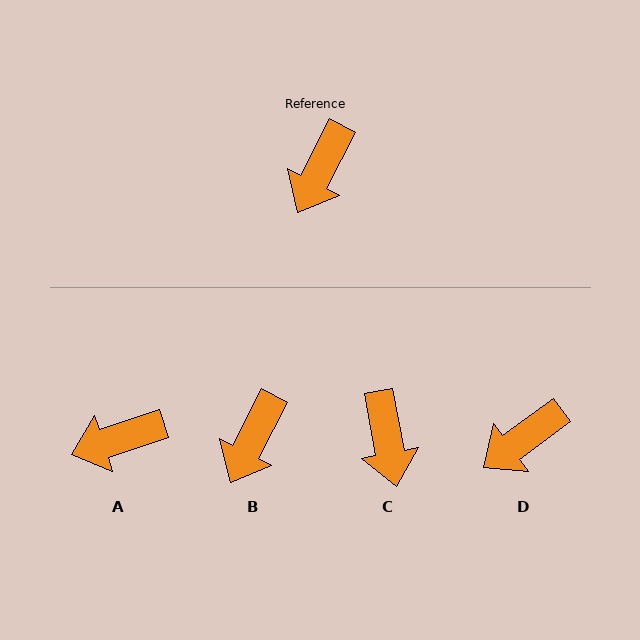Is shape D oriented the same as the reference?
No, it is off by about 26 degrees.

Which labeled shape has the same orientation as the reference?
B.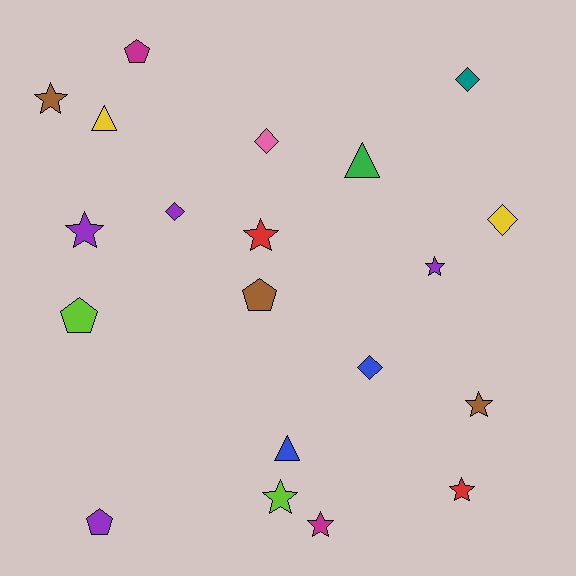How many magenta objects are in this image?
There are 2 magenta objects.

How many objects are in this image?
There are 20 objects.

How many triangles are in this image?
There are 3 triangles.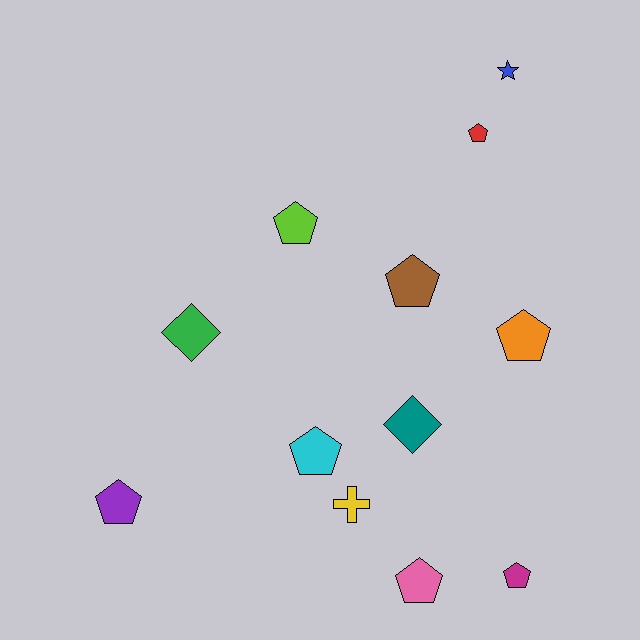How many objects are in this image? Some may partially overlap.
There are 12 objects.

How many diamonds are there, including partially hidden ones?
There are 2 diamonds.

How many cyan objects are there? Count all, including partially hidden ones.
There is 1 cyan object.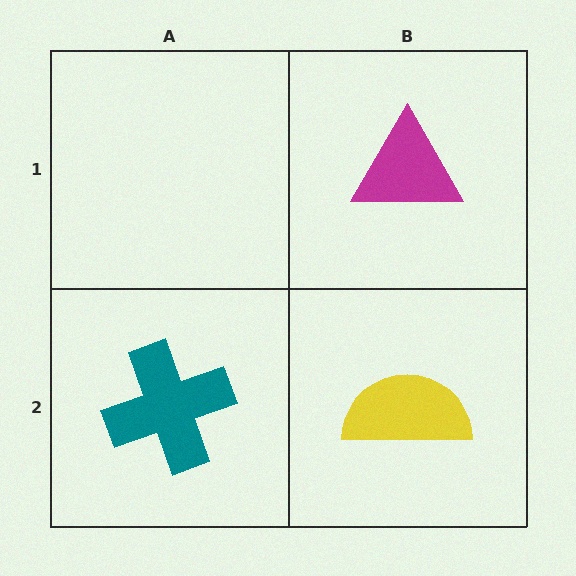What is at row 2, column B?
A yellow semicircle.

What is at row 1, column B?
A magenta triangle.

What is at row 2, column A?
A teal cross.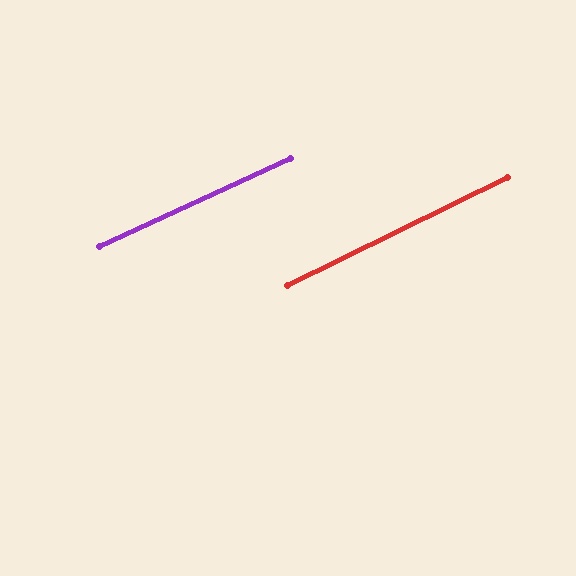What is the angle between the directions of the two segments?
Approximately 1 degree.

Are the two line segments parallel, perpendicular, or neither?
Parallel — their directions differ by only 1.2°.